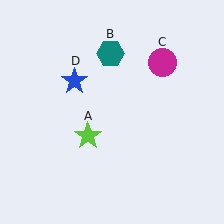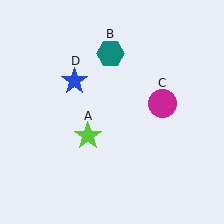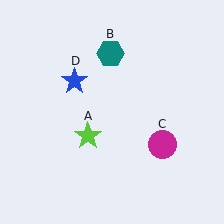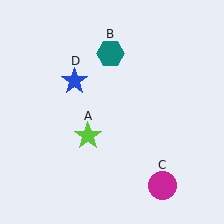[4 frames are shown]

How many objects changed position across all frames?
1 object changed position: magenta circle (object C).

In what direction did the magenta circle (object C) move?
The magenta circle (object C) moved down.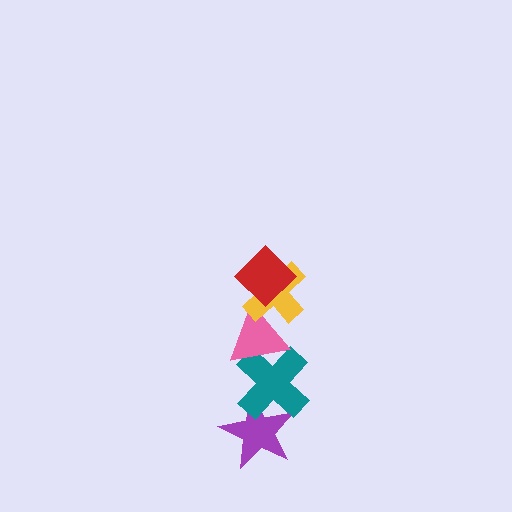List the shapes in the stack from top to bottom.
From top to bottom: the red diamond, the yellow cross, the pink triangle, the teal cross, the purple star.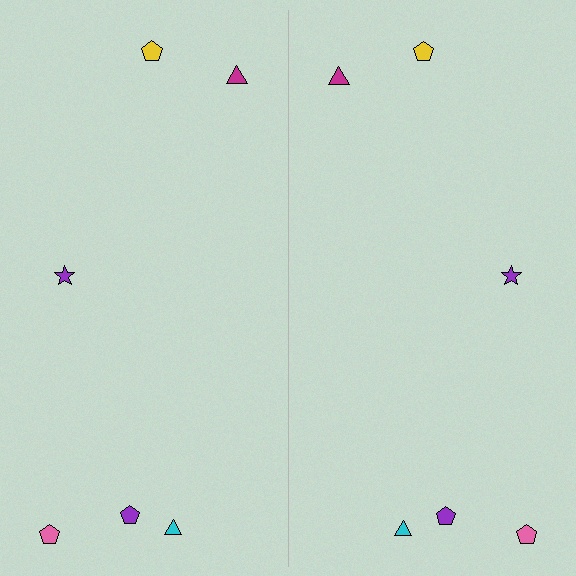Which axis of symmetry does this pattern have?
The pattern has a vertical axis of symmetry running through the center of the image.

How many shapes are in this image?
There are 12 shapes in this image.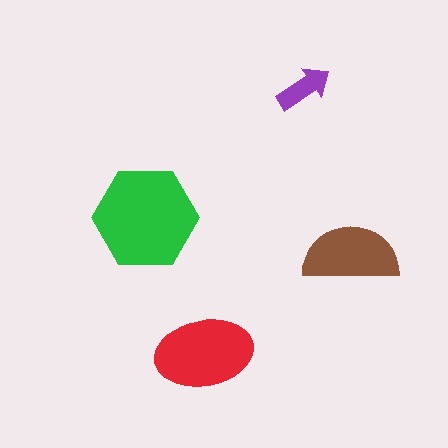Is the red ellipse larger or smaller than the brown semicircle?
Larger.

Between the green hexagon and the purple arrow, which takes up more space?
The green hexagon.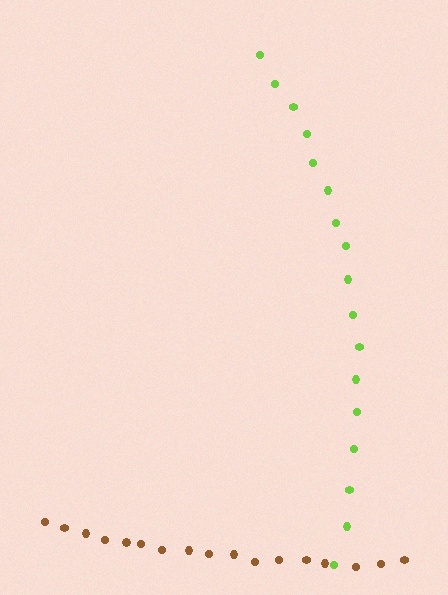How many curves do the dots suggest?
There are 2 distinct paths.